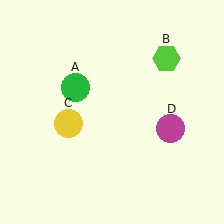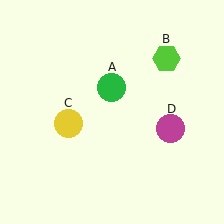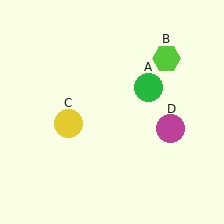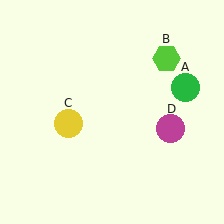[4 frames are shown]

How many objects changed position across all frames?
1 object changed position: green circle (object A).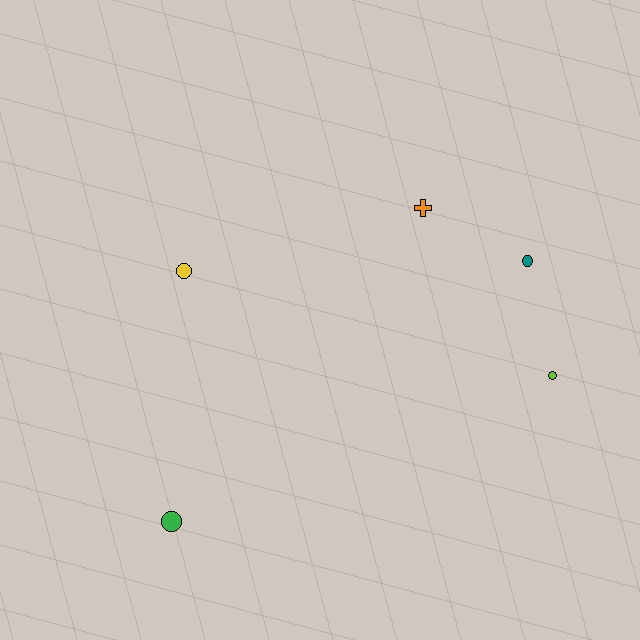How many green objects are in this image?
There is 1 green object.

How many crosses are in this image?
There is 1 cross.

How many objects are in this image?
There are 5 objects.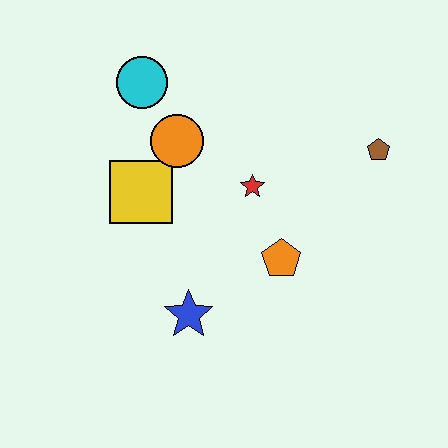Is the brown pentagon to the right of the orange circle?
Yes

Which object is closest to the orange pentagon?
The red star is closest to the orange pentagon.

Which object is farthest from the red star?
The cyan circle is farthest from the red star.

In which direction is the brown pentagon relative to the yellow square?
The brown pentagon is to the right of the yellow square.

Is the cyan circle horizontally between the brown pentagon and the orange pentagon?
No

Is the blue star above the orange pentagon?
No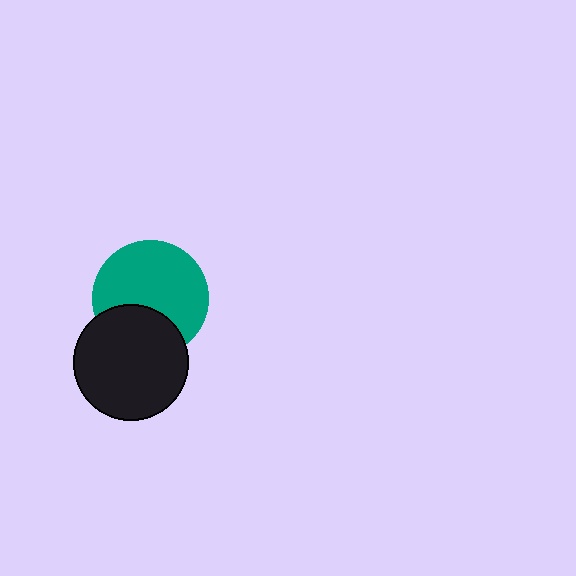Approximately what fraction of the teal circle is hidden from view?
Roughly 31% of the teal circle is hidden behind the black circle.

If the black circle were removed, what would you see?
You would see the complete teal circle.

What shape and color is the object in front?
The object in front is a black circle.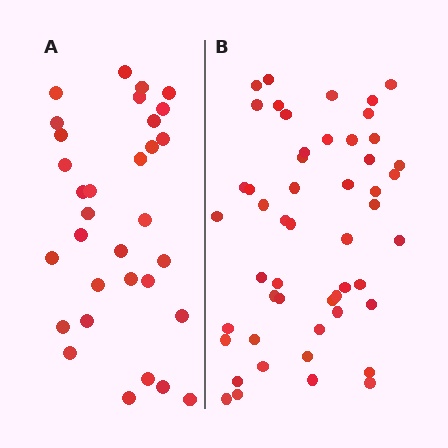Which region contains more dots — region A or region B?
Region B (the right region) has more dots.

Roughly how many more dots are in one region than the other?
Region B has approximately 20 more dots than region A.